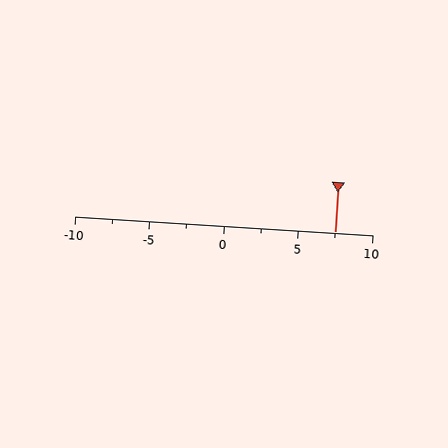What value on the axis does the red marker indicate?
The marker indicates approximately 7.5.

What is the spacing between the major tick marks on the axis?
The major ticks are spaced 5 apart.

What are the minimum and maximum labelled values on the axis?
The axis runs from -10 to 10.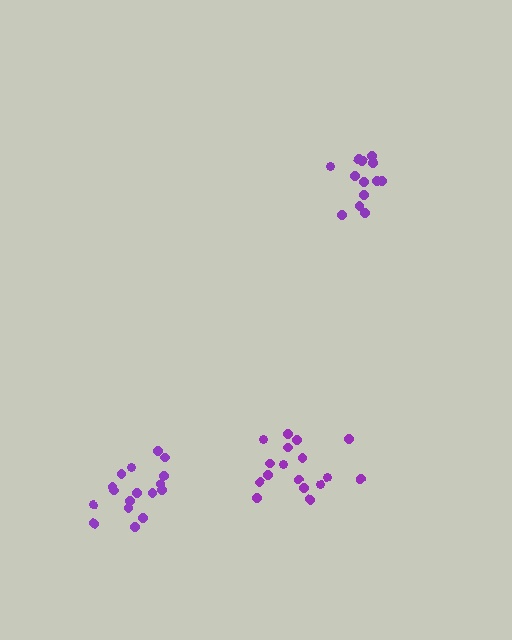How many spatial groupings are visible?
There are 3 spatial groupings.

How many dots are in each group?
Group 1: 17 dots, Group 2: 13 dots, Group 3: 17 dots (47 total).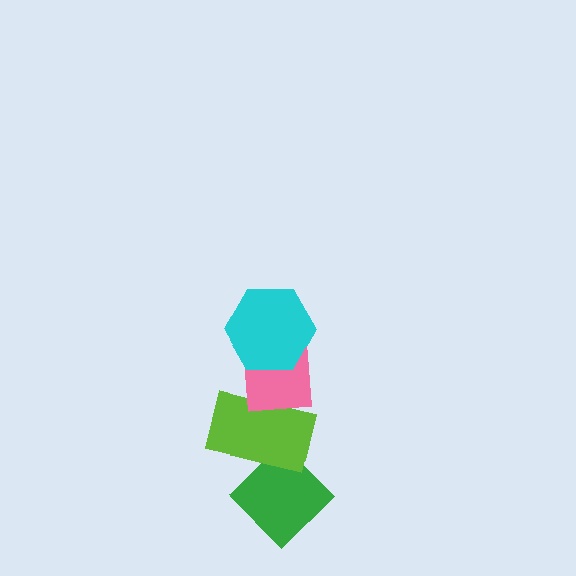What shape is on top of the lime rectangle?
The pink square is on top of the lime rectangle.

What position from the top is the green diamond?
The green diamond is 4th from the top.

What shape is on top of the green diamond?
The lime rectangle is on top of the green diamond.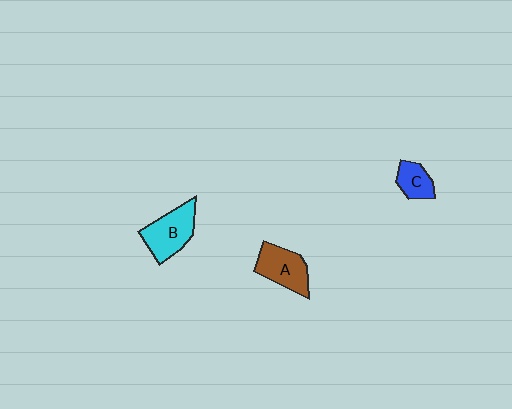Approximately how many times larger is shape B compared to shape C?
Approximately 1.8 times.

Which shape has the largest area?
Shape B (cyan).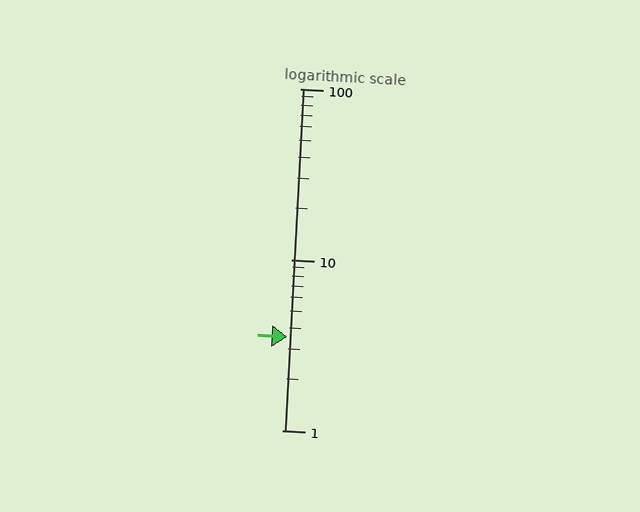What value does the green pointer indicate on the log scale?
The pointer indicates approximately 3.5.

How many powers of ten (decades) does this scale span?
The scale spans 2 decades, from 1 to 100.